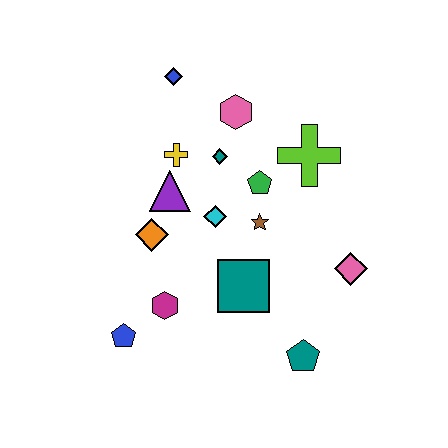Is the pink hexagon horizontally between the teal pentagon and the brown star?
No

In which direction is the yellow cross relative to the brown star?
The yellow cross is to the left of the brown star.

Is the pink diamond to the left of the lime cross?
No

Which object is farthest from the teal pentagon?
The blue diamond is farthest from the teal pentagon.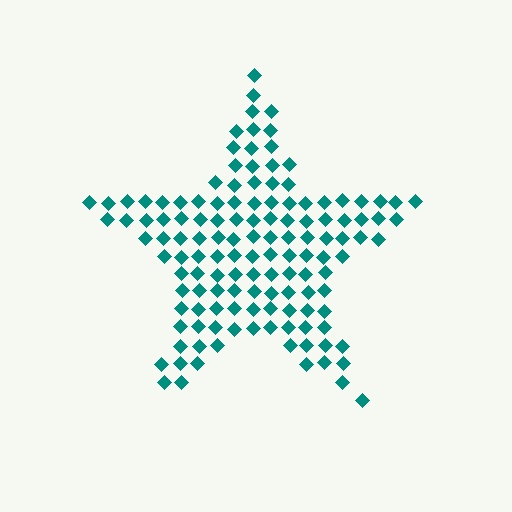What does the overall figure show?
The overall figure shows a star.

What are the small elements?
The small elements are diamonds.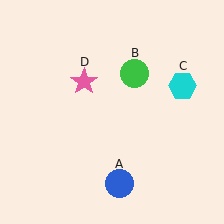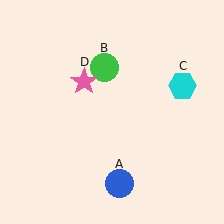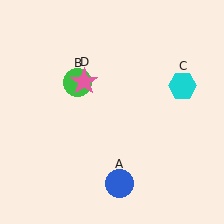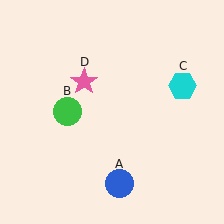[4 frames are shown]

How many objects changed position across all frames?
1 object changed position: green circle (object B).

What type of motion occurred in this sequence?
The green circle (object B) rotated counterclockwise around the center of the scene.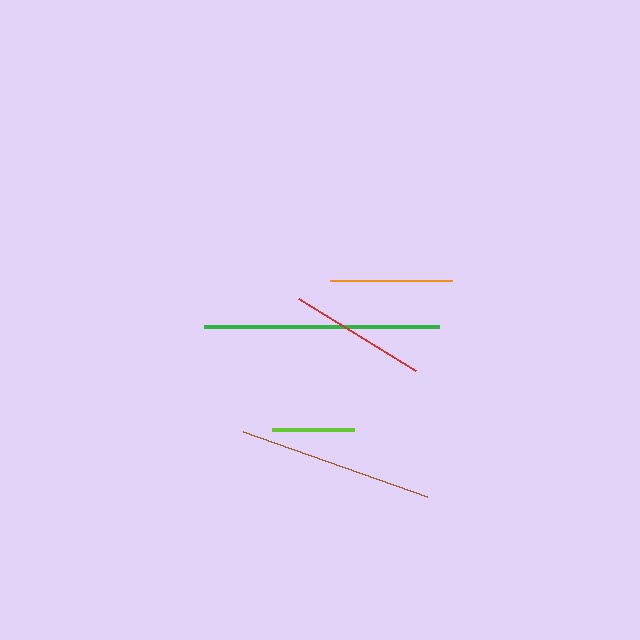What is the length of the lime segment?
The lime segment is approximately 82 pixels long.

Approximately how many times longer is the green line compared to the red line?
The green line is approximately 1.7 times the length of the red line.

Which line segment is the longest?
The green line is the longest at approximately 234 pixels.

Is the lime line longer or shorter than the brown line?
The brown line is longer than the lime line.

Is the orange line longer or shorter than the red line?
The red line is longer than the orange line.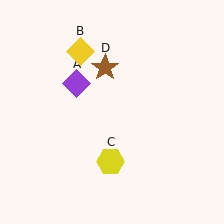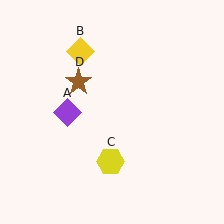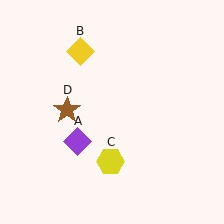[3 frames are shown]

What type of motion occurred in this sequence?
The purple diamond (object A), brown star (object D) rotated counterclockwise around the center of the scene.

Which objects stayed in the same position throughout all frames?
Yellow diamond (object B) and yellow hexagon (object C) remained stationary.